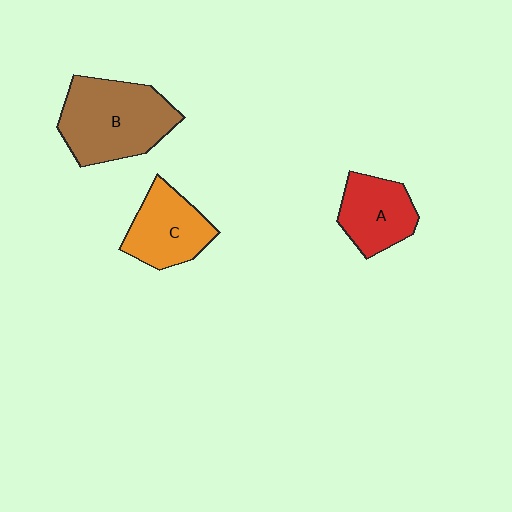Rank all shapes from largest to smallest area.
From largest to smallest: B (brown), C (orange), A (red).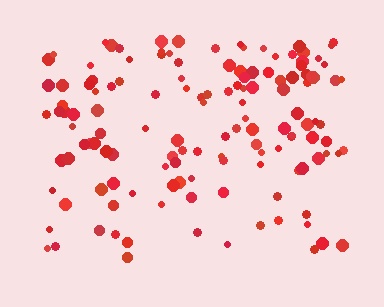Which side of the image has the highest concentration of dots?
The top.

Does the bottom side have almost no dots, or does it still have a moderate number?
Still a moderate number, just noticeably fewer than the top.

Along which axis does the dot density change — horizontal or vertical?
Vertical.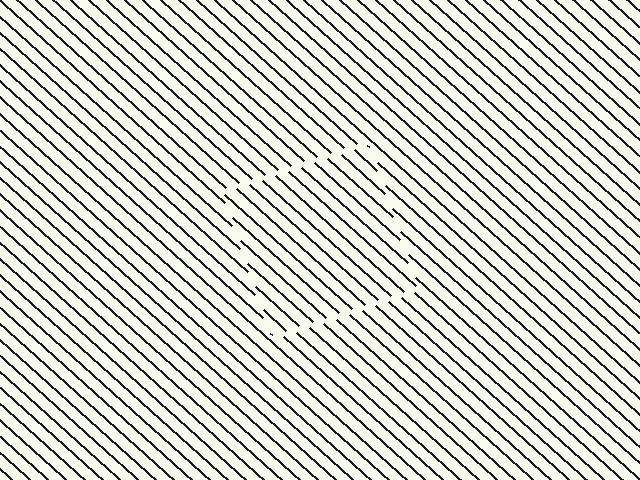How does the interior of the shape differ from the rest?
The interior of the shape contains the same grating, shifted by half a period — the contour is defined by the phase discontinuity where line-ends from the inner and outer gratings abut.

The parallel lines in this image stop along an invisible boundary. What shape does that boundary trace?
An illusory square. The interior of the shape contains the same grating, shifted by half a period — the contour is defined by the phase discontinuity where line-ends from the inner and outer gratings abut.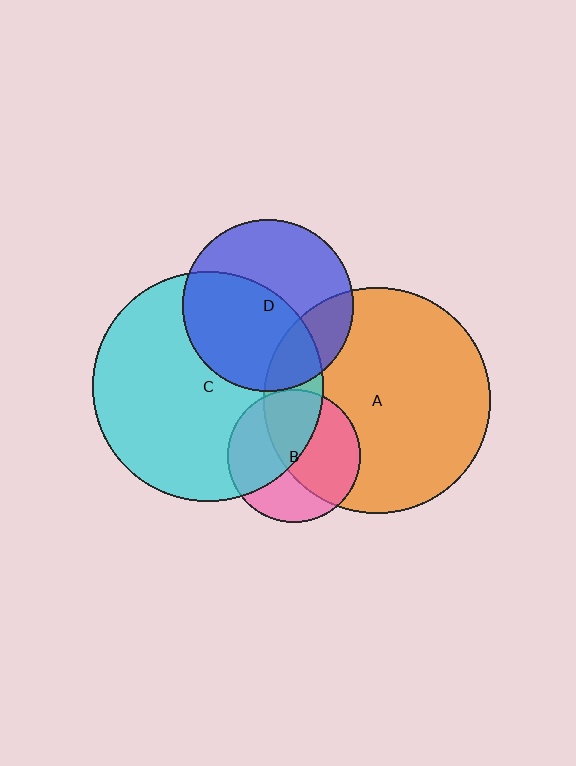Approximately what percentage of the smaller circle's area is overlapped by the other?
Approximately 20%.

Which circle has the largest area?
Circle C (cyan).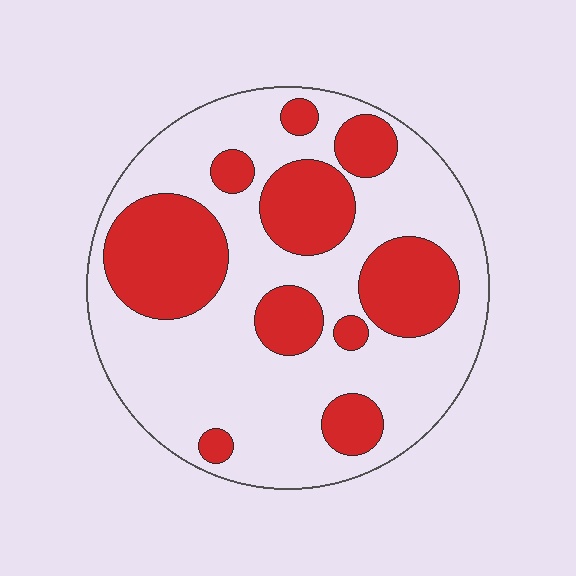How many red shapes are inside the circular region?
10.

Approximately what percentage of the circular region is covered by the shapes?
Approximately 35%.